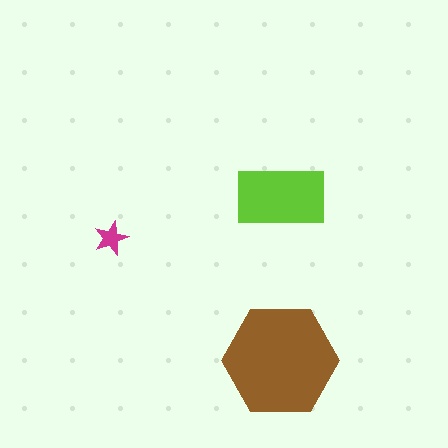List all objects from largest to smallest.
The brown hexagon, the lime rectangle, the magenta star.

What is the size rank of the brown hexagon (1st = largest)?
1st.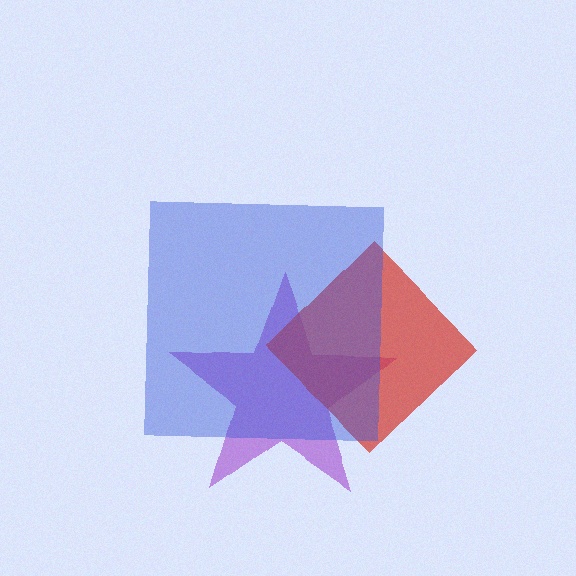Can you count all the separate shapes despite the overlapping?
Yes, there are 3 separate shapes.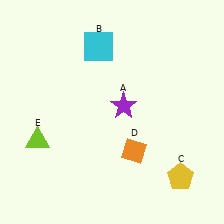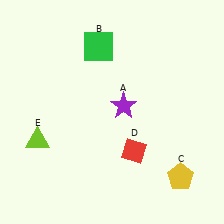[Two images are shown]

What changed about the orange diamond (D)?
In Image 1, D is orange. In Image 2, it changed to red.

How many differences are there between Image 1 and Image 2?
There are 2 differences between the two images.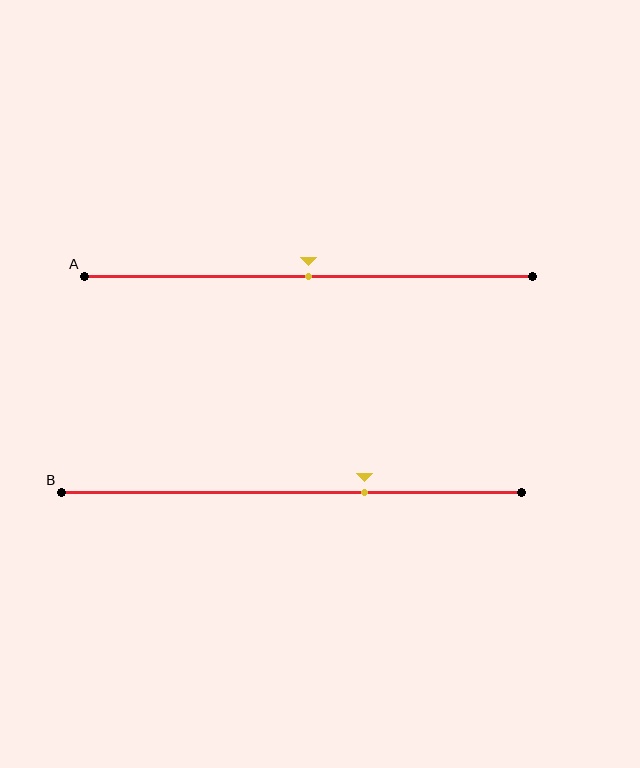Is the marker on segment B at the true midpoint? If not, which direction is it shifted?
No, the marker on segment B is shifted to the right by about 16% of the segment length.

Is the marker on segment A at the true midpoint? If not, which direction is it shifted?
Yes, the marker on segment A is at the true midpoint.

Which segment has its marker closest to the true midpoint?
Segment A has its marker closest to the true midpoint.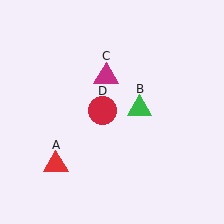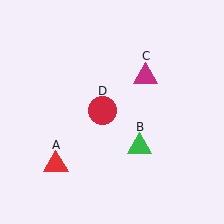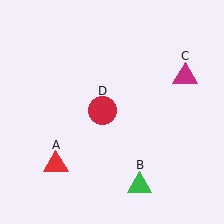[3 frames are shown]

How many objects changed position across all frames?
2 objects changed position: green triangle (object B), magenta triangle (object C).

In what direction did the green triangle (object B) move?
The green triangle (object B) moved down.